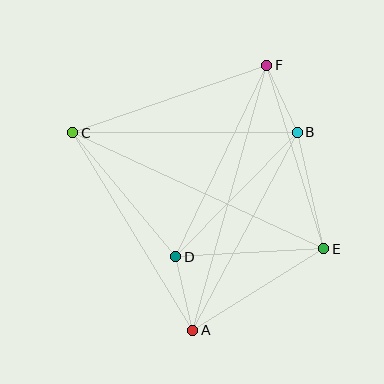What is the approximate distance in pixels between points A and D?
The distance between A and D is approximately 75 pixels.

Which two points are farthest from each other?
Points C and E are farthest from each other.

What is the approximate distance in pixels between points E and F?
The distance between E and F is approximately 192 pixels.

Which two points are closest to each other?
Points B and F are closest to each other.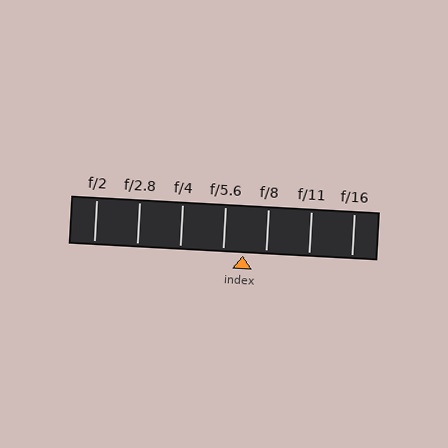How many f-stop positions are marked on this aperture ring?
There are 7 f-stop positions marked.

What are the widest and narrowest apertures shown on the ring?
The widest aperture shown is f/2 and the narrowest is f/16.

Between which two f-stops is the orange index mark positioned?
The index mark is between f/5.6 and f/8.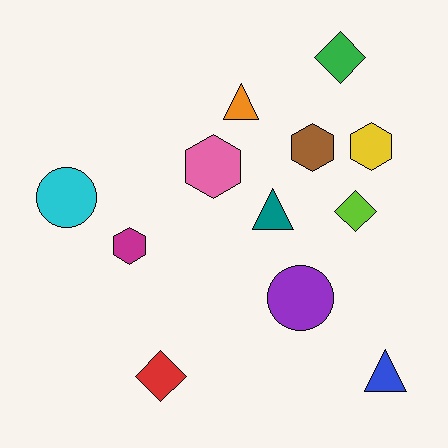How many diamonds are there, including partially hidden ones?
There are 3 diamonds.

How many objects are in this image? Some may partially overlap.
There are 12 objects.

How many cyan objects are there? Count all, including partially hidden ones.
There is 1 cyan object.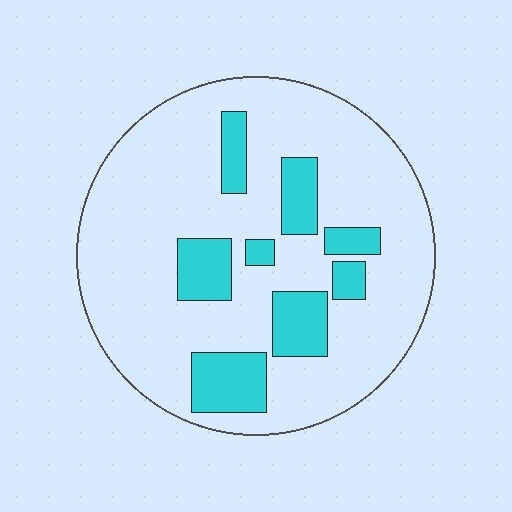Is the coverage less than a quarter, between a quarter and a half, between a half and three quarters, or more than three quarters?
Less than a quarter.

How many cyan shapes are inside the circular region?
8.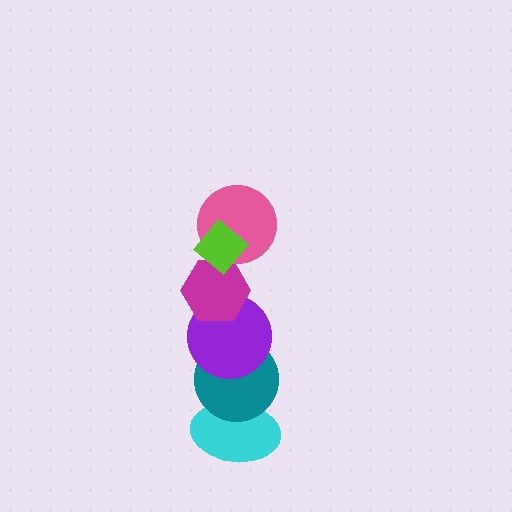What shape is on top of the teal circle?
The purple circle is on top of the teal circle.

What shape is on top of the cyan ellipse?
The teal circle is on top of the cyan ellipse.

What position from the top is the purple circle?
The purple circle is 4th from the top.